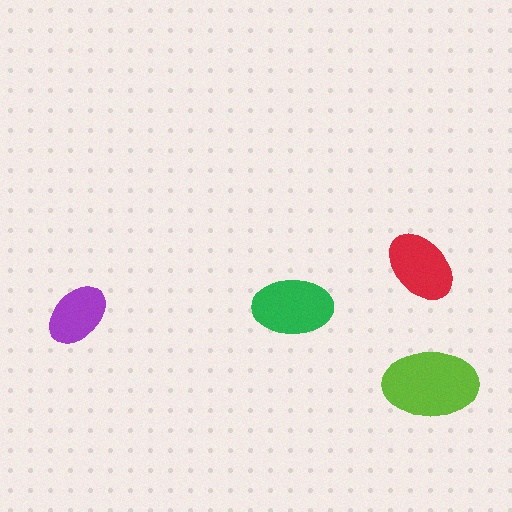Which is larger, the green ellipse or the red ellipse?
The green one.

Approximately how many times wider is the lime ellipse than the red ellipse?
About 1.5 times wider.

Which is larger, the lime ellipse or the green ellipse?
The lime one.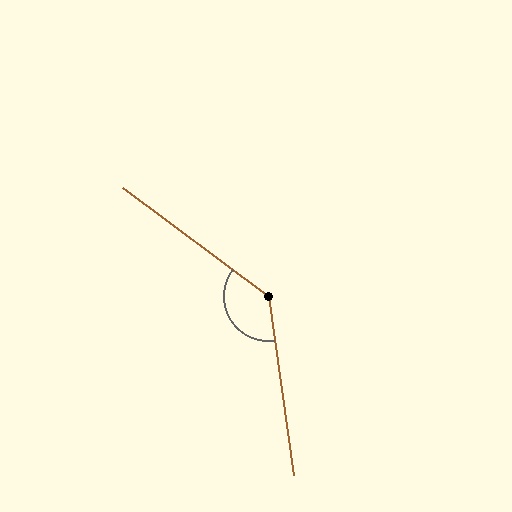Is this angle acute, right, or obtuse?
It is obtuse.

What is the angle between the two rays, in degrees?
Approximately 134 degrees.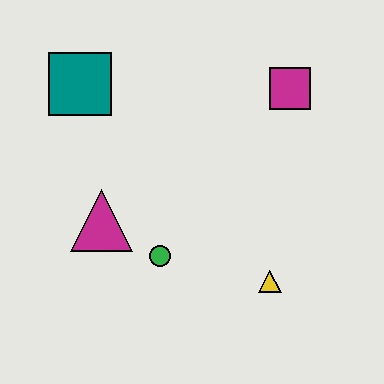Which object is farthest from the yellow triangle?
The teal square is farthest from the yellow triangle.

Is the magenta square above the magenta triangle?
Yes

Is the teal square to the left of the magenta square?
Yes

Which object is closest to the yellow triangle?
The green circle is closest to the yellow triangle.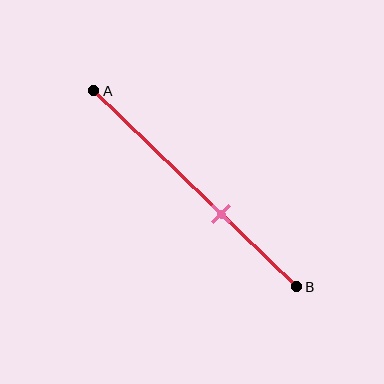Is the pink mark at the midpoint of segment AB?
No, the mark is at about 65% from A, not at the 50% midpoint.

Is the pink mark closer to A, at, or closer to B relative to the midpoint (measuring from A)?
The pink mark is closer to point B than the midpoint of segment AB.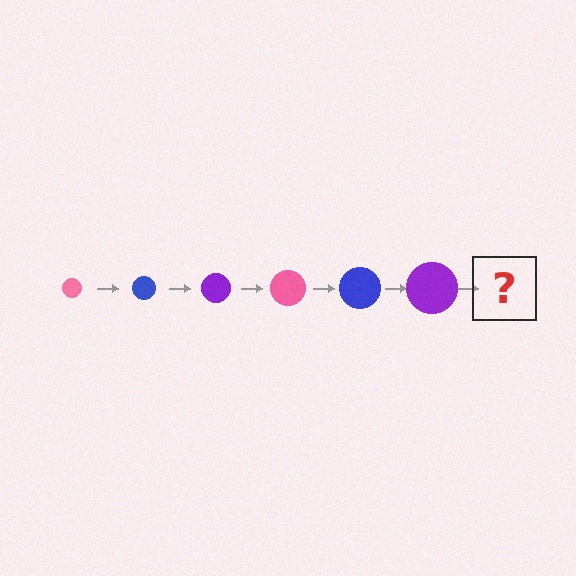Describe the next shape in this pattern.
It should be a pink circle, larger than the previous one.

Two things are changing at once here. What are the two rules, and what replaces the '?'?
The two rules are that the circle grows larger each step and the color cycles through pink, blue, and purple. The '?' should be a pink circle, larger than the previous one.